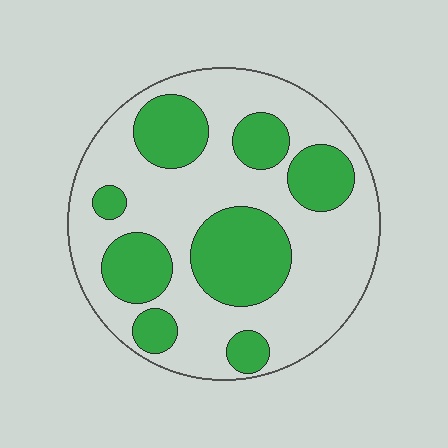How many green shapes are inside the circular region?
8.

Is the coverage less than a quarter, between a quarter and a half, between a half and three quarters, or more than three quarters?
Between a quarter and a half.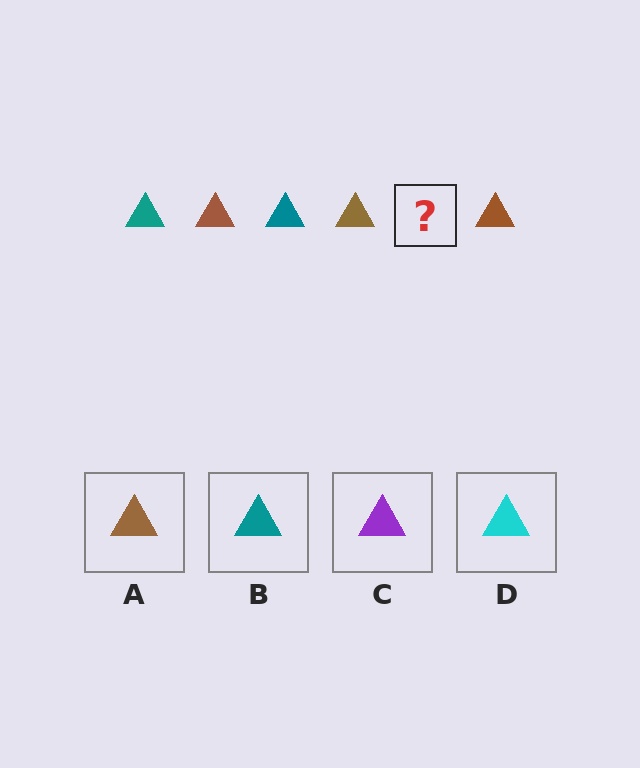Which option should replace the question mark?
Option B.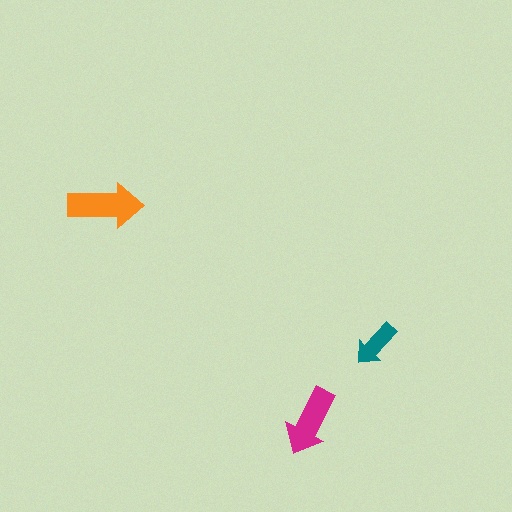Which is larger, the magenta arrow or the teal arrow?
The magenta one.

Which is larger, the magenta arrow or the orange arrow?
The orange one.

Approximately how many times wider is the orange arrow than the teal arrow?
About 1.5 times wider.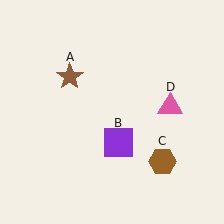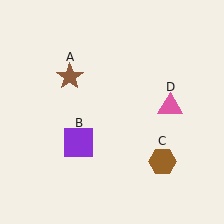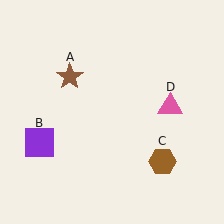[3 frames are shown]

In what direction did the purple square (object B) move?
The purple square (object B) moved left.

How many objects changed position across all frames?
1 object changed position: purple square (object B).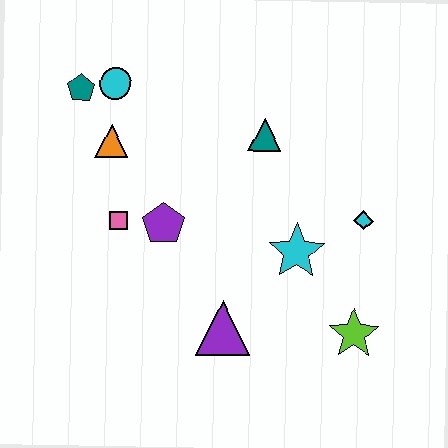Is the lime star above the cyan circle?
No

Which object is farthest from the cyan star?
The teal pentagon is farthest from the cyan star.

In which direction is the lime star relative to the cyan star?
The lime star is below the cyan star.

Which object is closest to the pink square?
The purple pentagon is closest to the pink square.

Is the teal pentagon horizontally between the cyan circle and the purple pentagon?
No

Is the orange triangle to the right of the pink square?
No